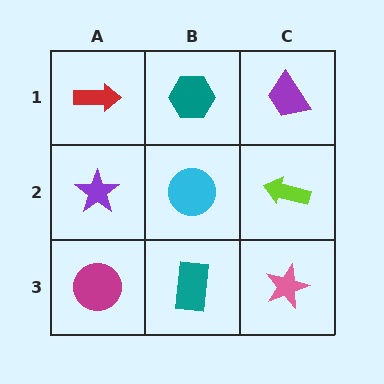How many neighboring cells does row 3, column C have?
2.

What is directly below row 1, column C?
A lime arrow.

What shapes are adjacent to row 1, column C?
A lime arrow (row 2, column C), a teal hexagon (row 1, column B).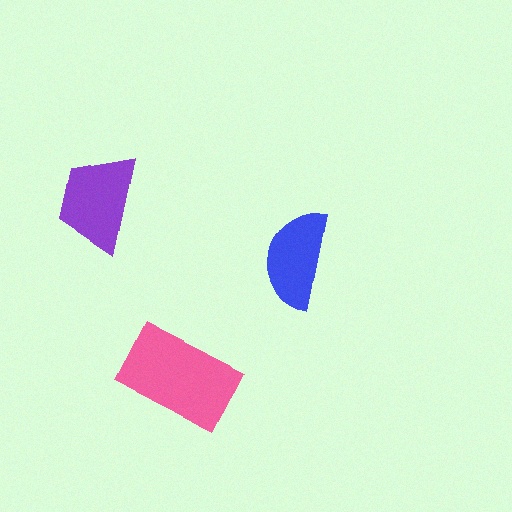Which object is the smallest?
The blue semicircle.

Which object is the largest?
The pink rectangle.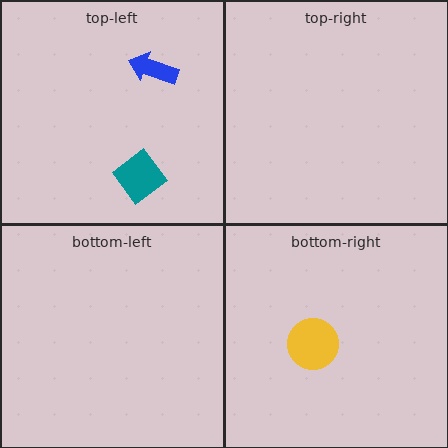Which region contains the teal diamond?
The top-left region.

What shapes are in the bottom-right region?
The yellow circle.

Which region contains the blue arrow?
The top-left region.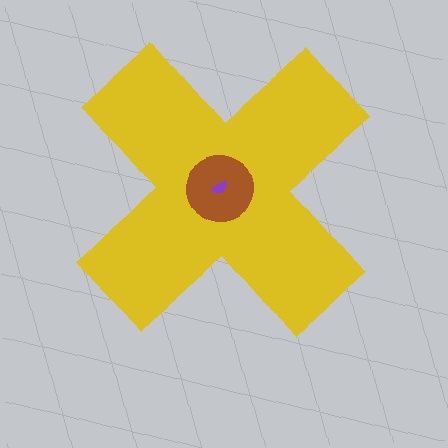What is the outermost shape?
The yellow cross.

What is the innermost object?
The purple semicircle.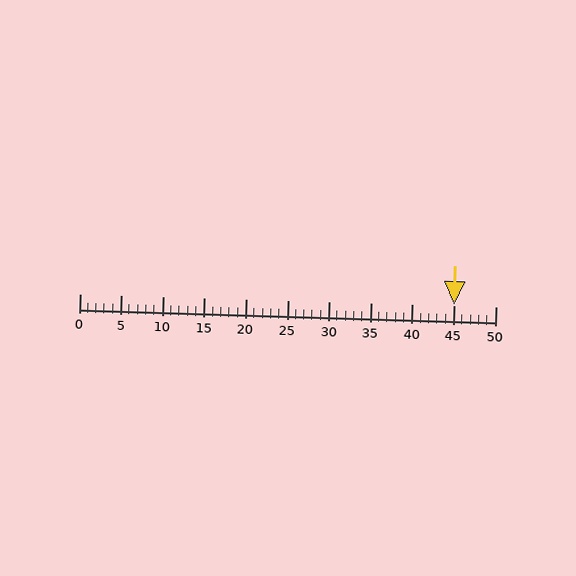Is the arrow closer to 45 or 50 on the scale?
The arrow is closer to 45.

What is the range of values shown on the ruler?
The ruler shows values from 0 to 50.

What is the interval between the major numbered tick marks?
The major tick marks are spaced 5 units apart.